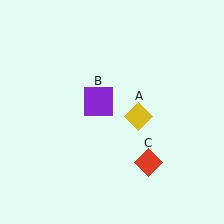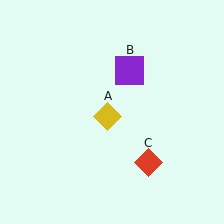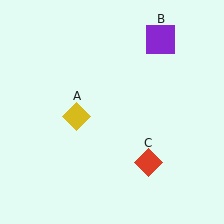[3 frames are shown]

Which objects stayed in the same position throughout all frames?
Red diamond (object C) remained stationary.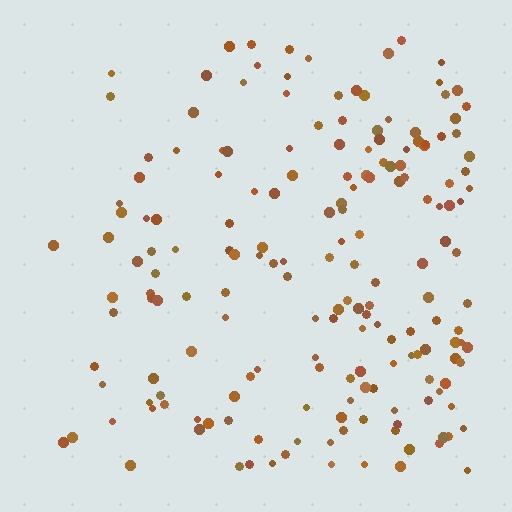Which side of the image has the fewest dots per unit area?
The left.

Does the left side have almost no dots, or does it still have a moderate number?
Still a moderate number, just noticeably fewer than the right.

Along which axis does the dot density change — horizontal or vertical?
Horizontal.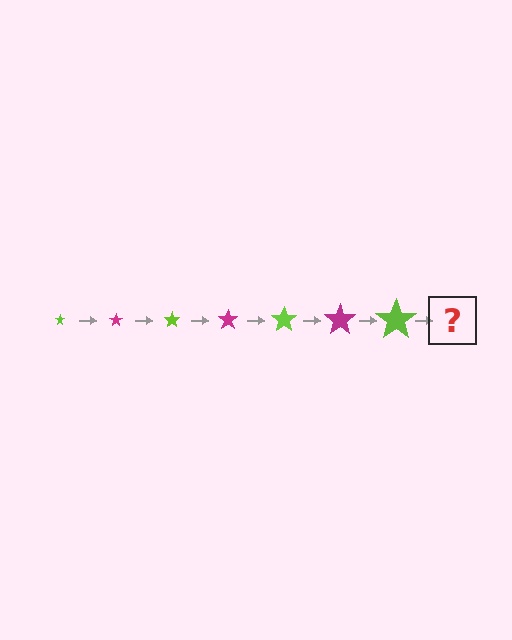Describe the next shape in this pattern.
It should be a magenta star, larger than the previous one.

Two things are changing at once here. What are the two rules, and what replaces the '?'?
The two rules are that the star grows larger each step and the color cycles through lime and magenta. The '?' should be a magenta star, larger than the previous one.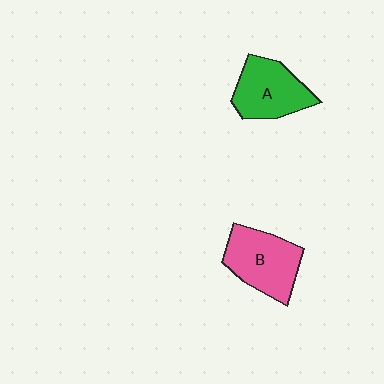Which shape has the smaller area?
Shape A (green).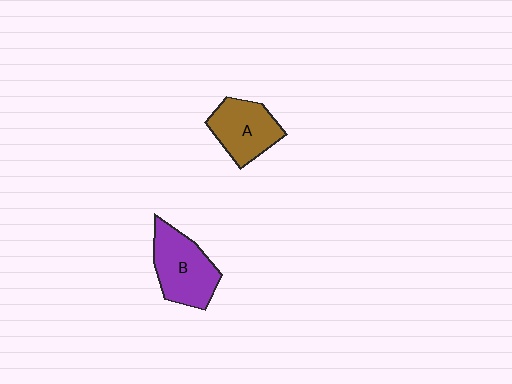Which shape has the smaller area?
Shape A (brown).